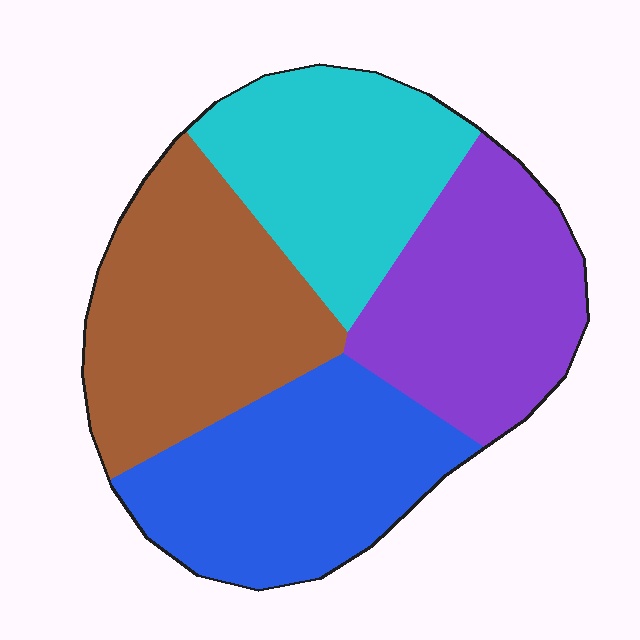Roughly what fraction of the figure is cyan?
Cyan covers 22% of the figure.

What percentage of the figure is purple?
Purple takes up about one quarter (1/4) of the figure.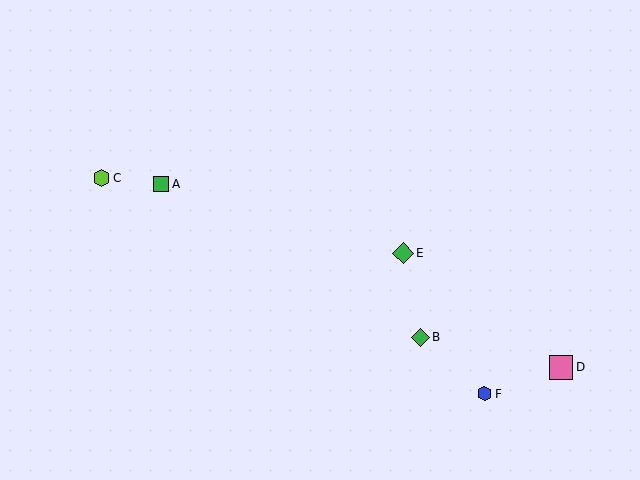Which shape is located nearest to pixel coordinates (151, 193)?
The green square (labeled A) at (161, 184) is nearest to that location.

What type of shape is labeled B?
Shape B is a green diamond.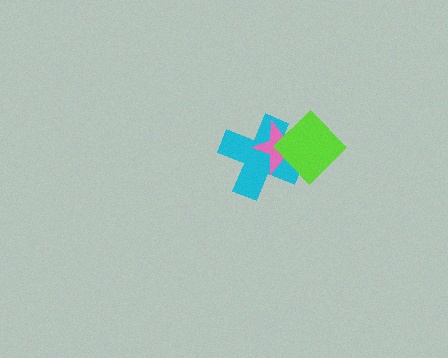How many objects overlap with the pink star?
2 objects overlap with the pink star.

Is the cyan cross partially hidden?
Yes, it is partially covered by another shape.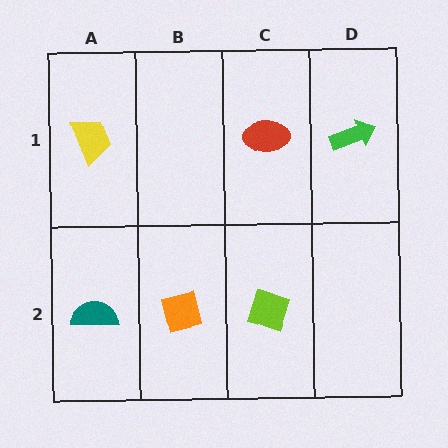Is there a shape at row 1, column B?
No, that cell is empty.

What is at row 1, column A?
A yellow trapezoid.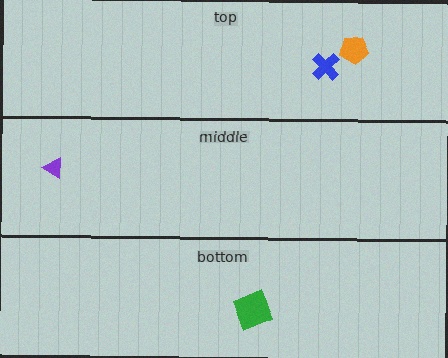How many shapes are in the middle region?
1.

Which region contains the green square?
The bottom region.